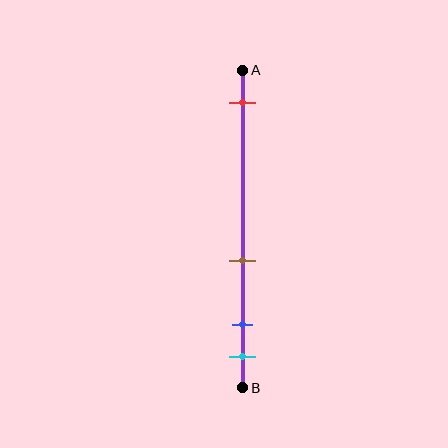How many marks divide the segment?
There are 4 marks dividing the segment.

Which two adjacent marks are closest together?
The blue and cyan marks are the closest adjacent pair.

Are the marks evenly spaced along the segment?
No, the marks are not evenly spaced.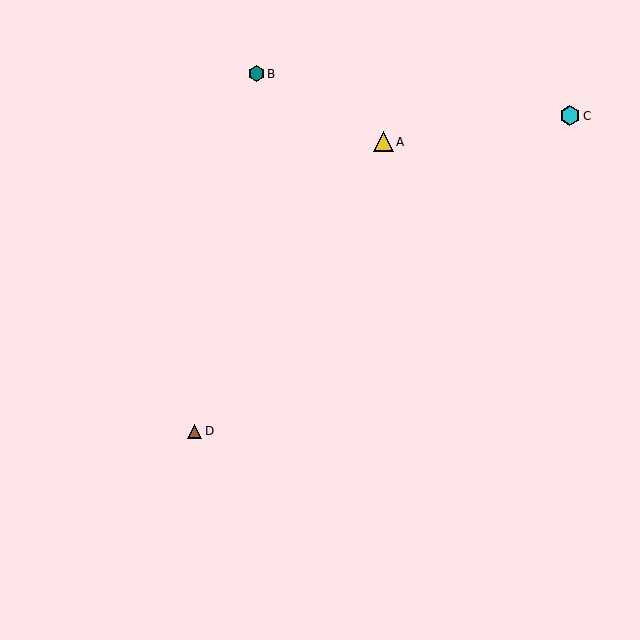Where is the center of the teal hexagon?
The center of the teal hexagon is at (256, 74).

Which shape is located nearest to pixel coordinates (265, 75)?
The teal hexagon (labeled B) at (256, 74) is nearest to that location.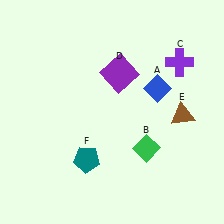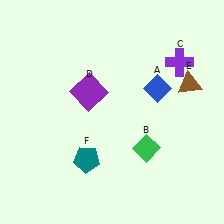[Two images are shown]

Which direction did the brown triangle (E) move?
The brown triangle (E) moved up.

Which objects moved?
The objects that moved are: the purple square (D), the brown triangle (E).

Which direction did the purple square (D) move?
The purple square (D) moved left.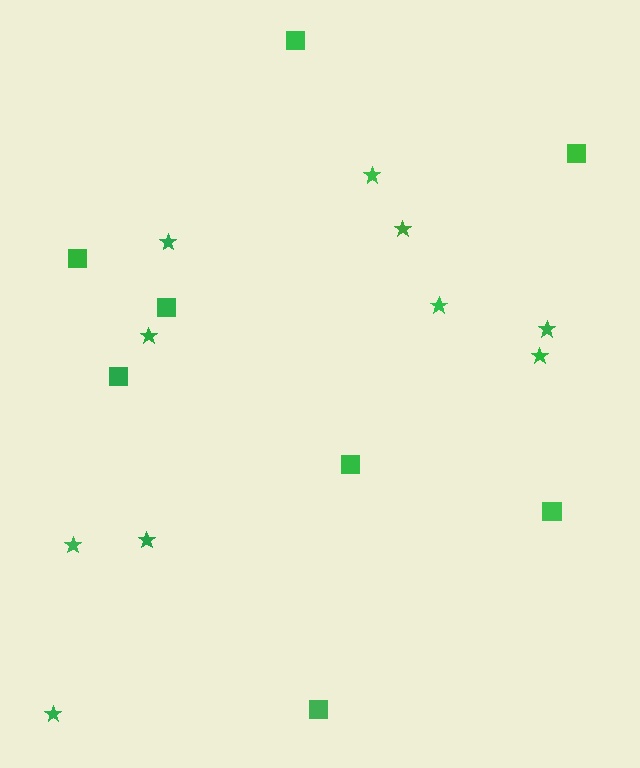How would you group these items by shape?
There are 2 groups: one group of stars (10) and one group of squares (8).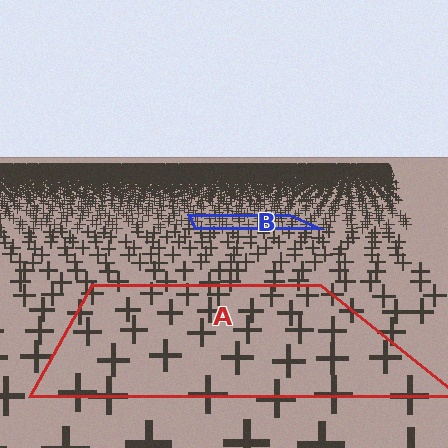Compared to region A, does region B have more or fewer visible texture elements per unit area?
Region B has more texture elements per unit area — they are packed more densely because it is farther away.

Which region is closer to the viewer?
Region A is closer. The texture elements there are larger and more spread out.